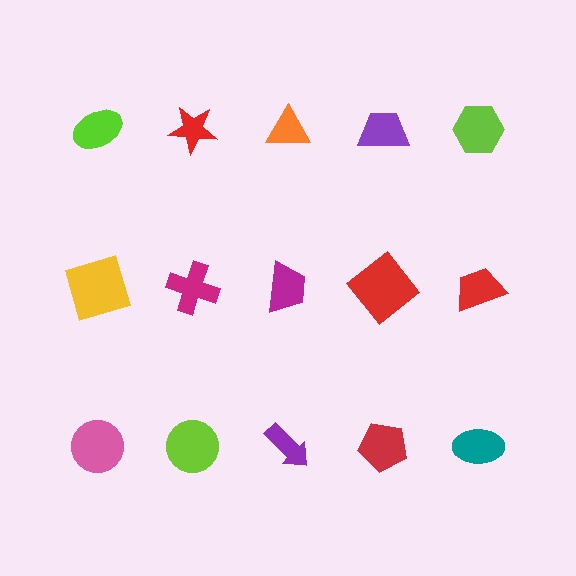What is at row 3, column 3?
A purple arrow.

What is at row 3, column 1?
A pink circle.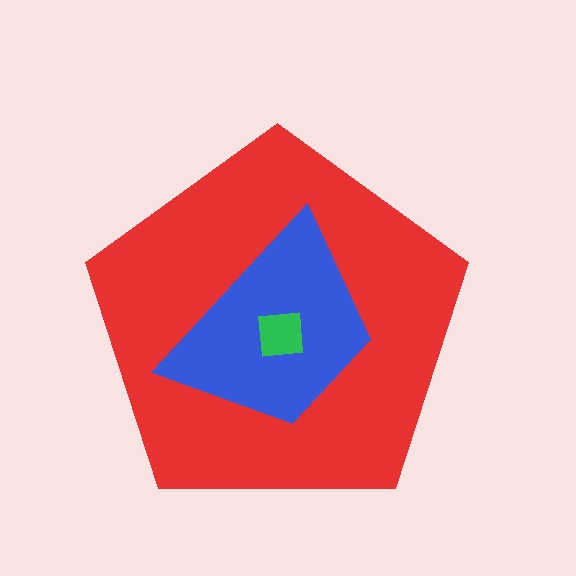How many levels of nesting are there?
3.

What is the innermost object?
The green square.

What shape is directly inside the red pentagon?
The blue trapezoid.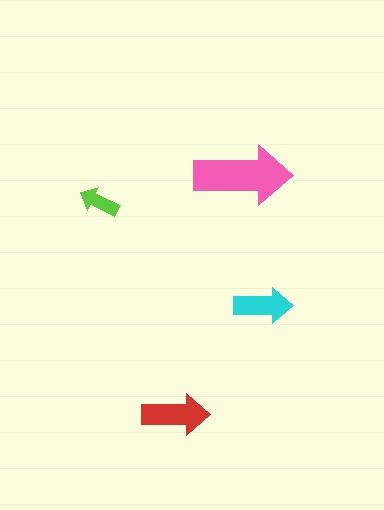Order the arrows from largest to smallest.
the pink one, the red one, the cyan one, the lime one.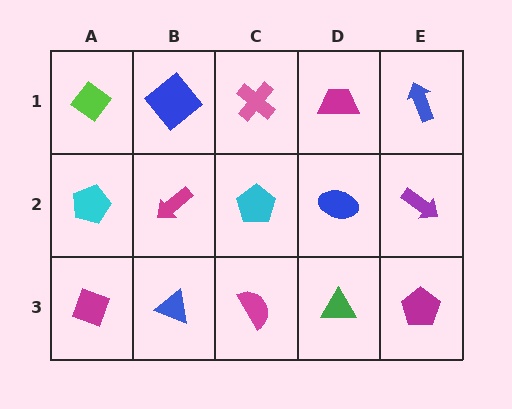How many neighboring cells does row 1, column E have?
2.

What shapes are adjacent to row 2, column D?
A magenta trapezoid (row 1, column D), a green triangle (row 3, column D), a cyan pentagon (row 2, column C), a purple arrow (row 2, column E).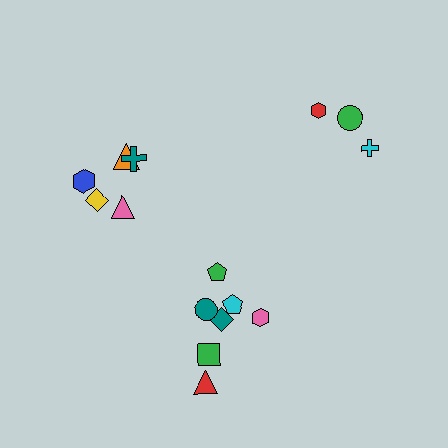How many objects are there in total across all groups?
There are 15 objects.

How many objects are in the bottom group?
There are 7 objects.